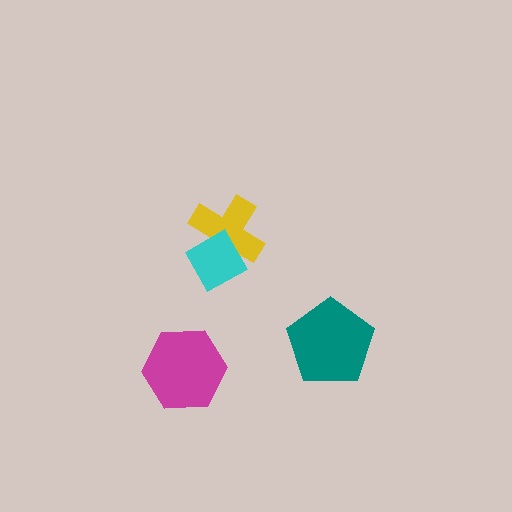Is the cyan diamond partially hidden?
No, no other shape covers it.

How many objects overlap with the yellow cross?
1 object overlaps with the yellow cross.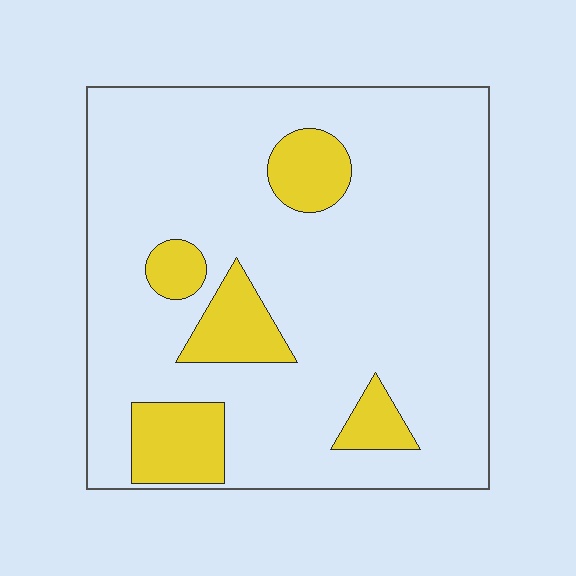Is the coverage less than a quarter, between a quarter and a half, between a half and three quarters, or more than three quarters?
Less than a quarter.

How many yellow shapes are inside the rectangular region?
5.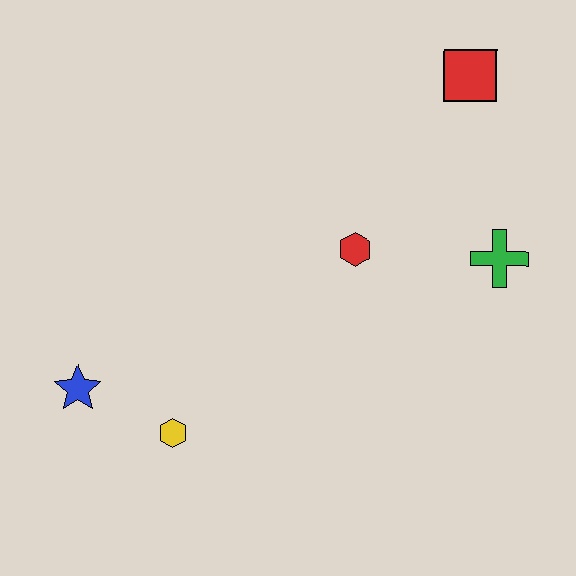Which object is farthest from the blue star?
The red square is farthest from the blue star.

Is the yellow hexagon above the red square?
No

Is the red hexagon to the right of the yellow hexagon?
Yes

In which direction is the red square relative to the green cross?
The red square is above the green cross.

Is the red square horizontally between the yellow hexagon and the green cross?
Yes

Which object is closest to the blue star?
The yellow hexagon is closest to the blue star.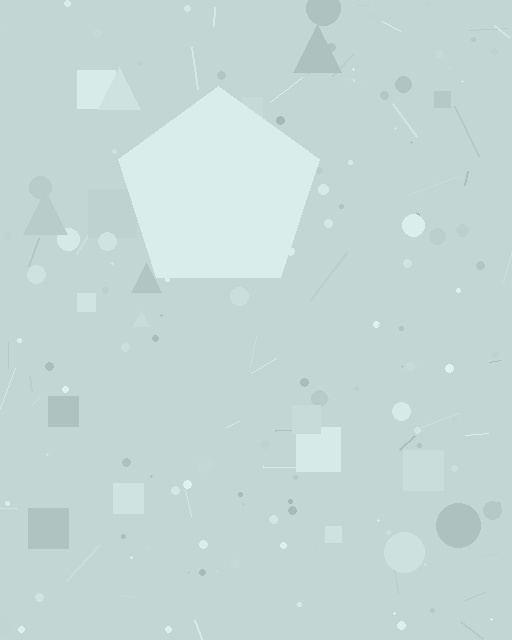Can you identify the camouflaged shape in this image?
The camouflaged shape is a pentagon.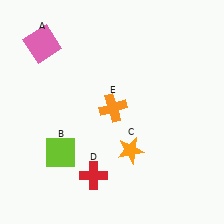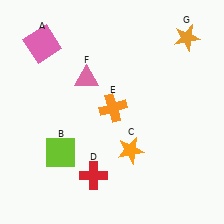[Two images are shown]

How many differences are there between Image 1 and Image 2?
There are 2 differences between the two images.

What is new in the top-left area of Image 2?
A pink triangle (F) was added in the top-left area of Image 2.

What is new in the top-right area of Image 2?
An orange star (G) was added in the top-right area of Image 2.